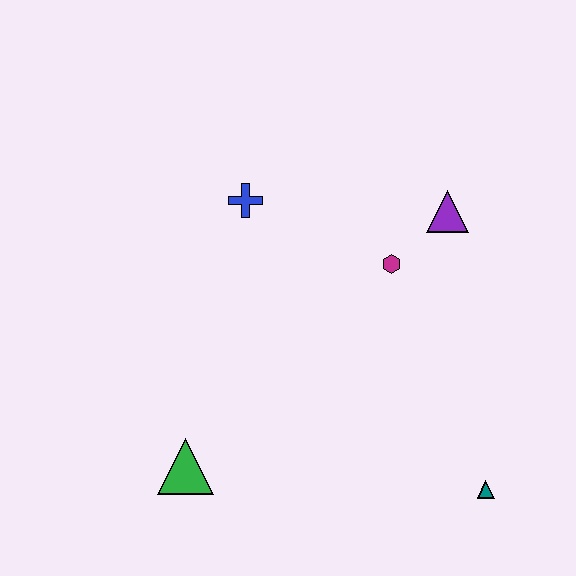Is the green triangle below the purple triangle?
Yes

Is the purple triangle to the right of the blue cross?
Yes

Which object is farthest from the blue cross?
The teal triangle is farthest from the blue cross.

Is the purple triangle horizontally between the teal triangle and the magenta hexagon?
Yes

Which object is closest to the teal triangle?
The magenta hexagon is closest to the teal triangle.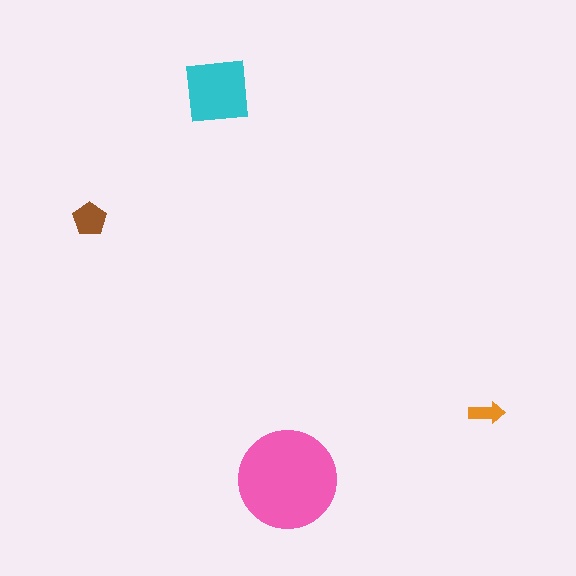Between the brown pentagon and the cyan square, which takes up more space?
The cyan square.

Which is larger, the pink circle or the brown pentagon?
The pink circle.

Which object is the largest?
The pink circle.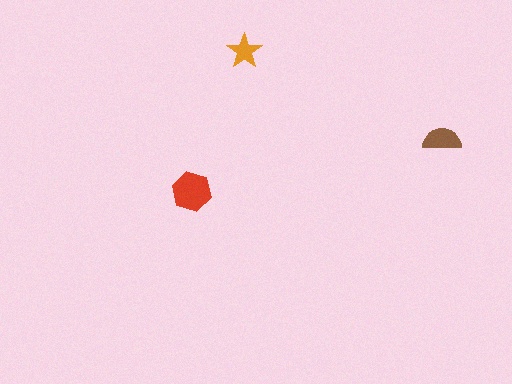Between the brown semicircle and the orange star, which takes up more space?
The brown semicircle.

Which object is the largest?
The red hexagon.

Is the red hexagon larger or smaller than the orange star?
Larger.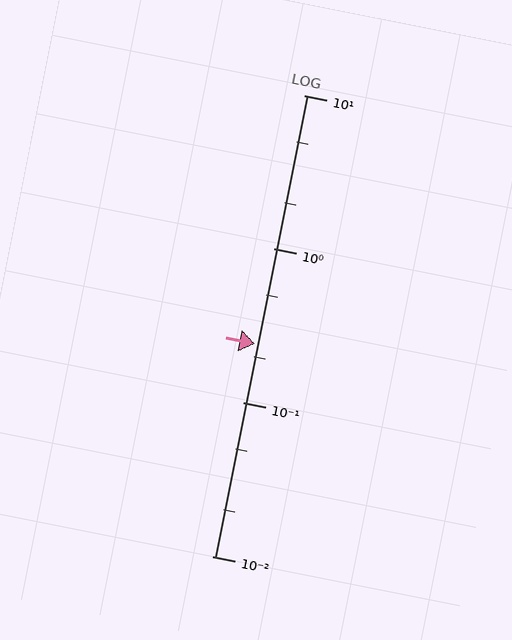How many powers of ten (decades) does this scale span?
The scale spans 3 decades, from 0.01 to 10.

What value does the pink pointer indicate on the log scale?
The pointer indicates approximately 0.24.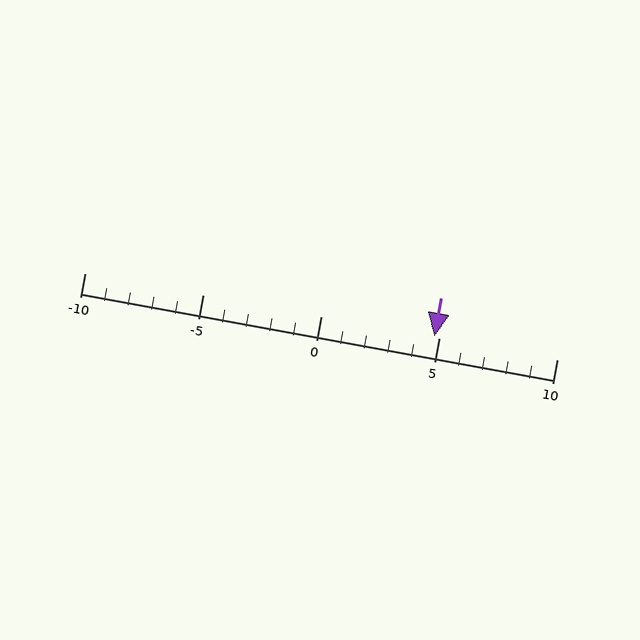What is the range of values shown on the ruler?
The ruler shows values from -10 to 10.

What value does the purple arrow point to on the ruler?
The purple arrow points to approximately 5.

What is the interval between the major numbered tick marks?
The major tick marks are spaced 5 units apart.